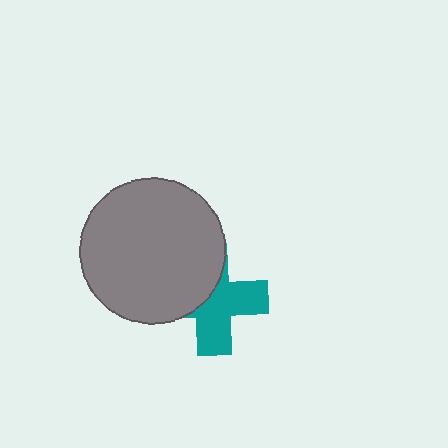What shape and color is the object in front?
The object in front is a gray circle.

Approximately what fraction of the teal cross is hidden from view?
Roughly 44% of the teal cross is hidden behind the gray circle.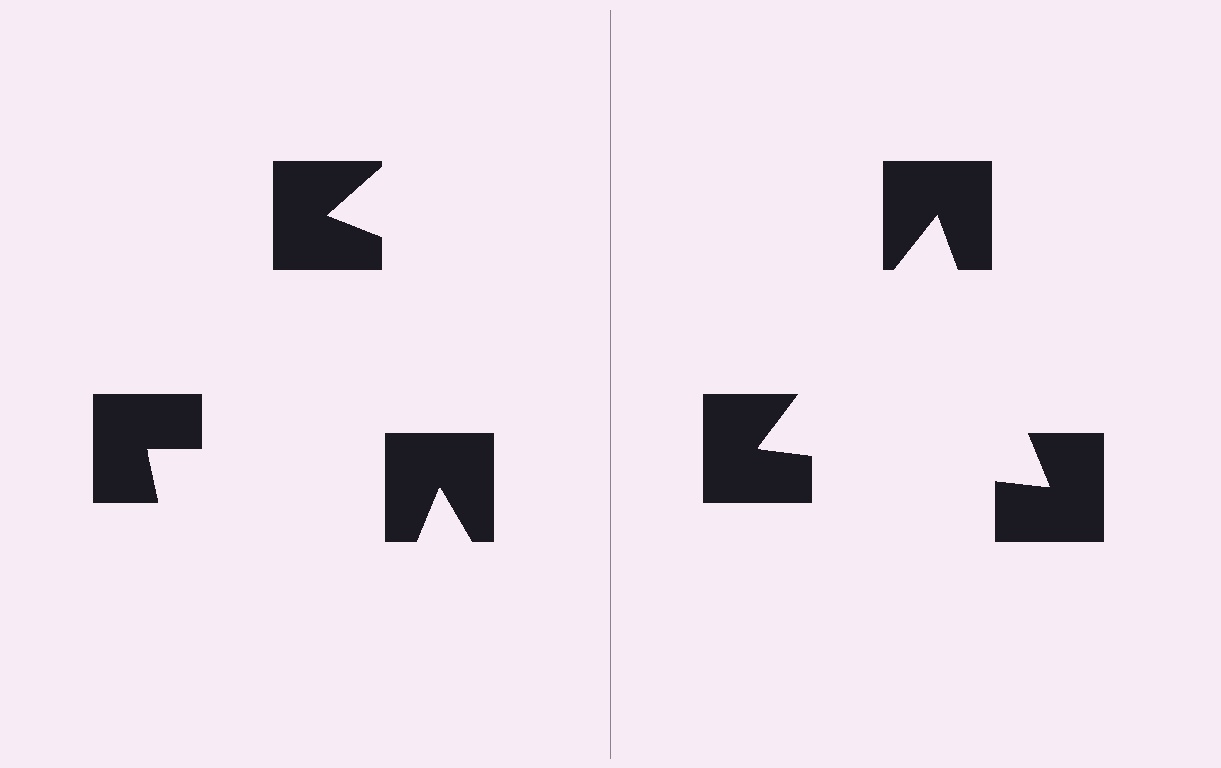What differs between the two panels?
The notched squares are positioned identically on both sides; only the wedge orientations differ. On the right they align to a triangle; on the left they are misaligned.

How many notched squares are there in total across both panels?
6 — 3 on each side.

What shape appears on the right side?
An illusory triangle.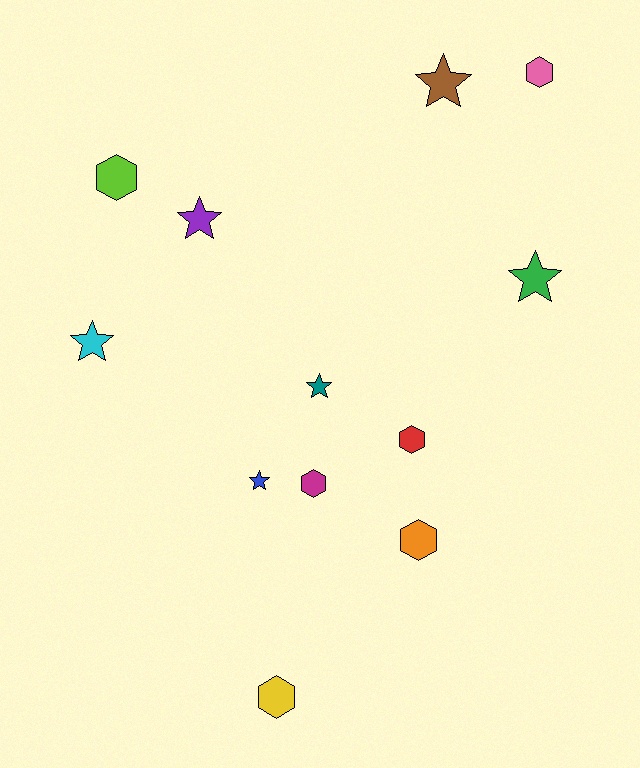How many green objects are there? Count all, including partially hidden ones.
There is 1 green object.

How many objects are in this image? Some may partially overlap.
There are 12 objects.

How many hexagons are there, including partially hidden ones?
There are 6 hexagons.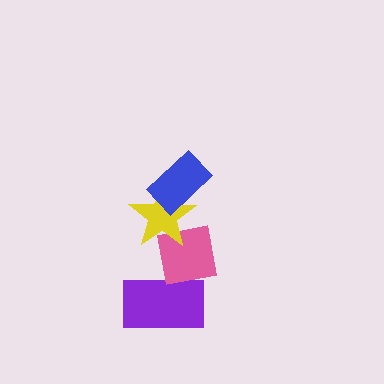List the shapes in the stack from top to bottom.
From top to bottom: the blue rectangle, the yellow star, the pink square, the purple rectangle.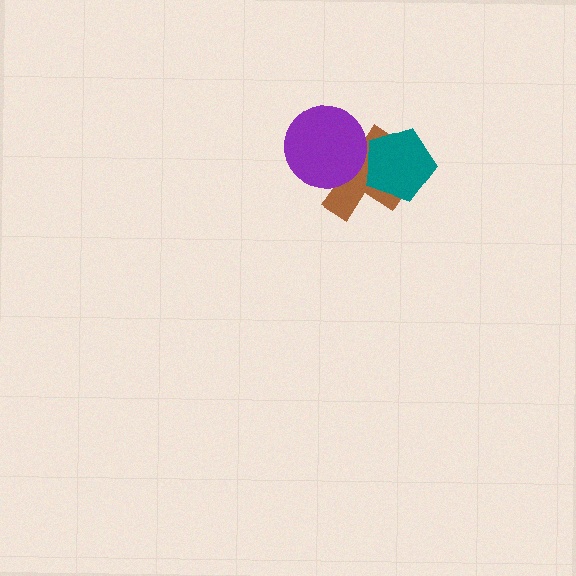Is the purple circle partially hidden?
No, no other shape covers it.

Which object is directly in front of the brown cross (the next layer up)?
The purple circle is directly in front of the brown cross.